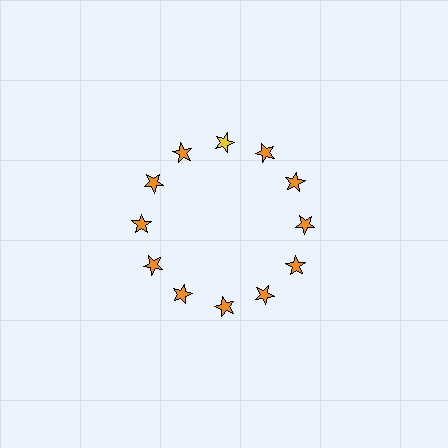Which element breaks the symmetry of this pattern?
The yellow star at roughly the 12 o'clock position breaks the symmetry. All other shapes are orange stars.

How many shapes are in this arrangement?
There are 12 shapes arranged in a ring pattern.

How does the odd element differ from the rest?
It has a different color: yellow instead of orange.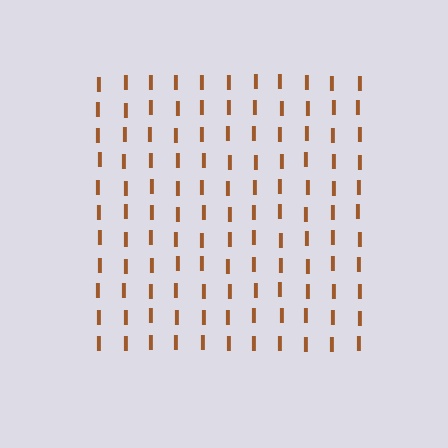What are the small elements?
The small elements are letter I's.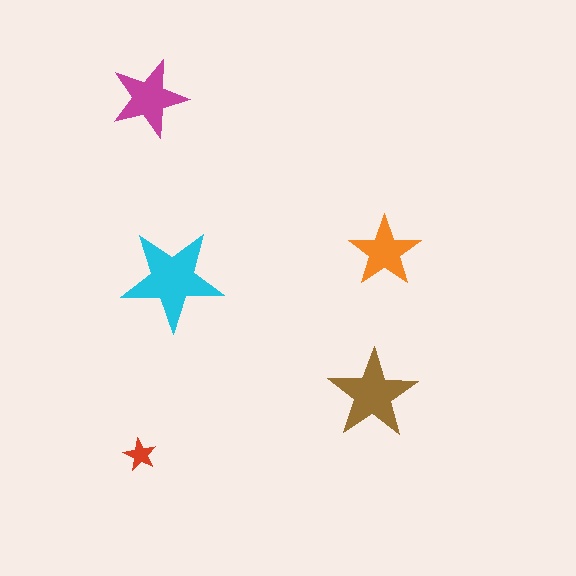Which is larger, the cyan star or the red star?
The cyan one.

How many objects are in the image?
There are 5 objects in the image.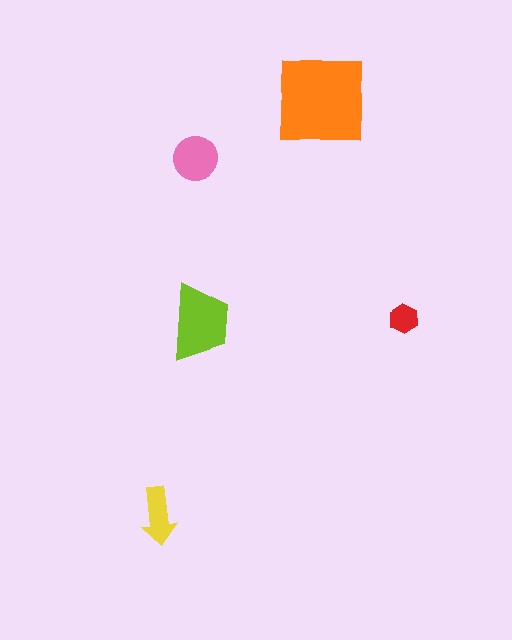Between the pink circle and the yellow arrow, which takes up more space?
The pink circle.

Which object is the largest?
The orange square.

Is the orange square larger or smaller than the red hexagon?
Larger.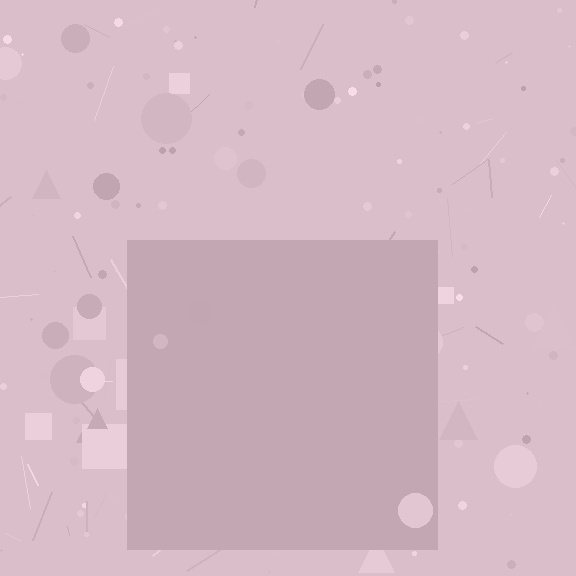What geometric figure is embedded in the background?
A square is embedded in the background.